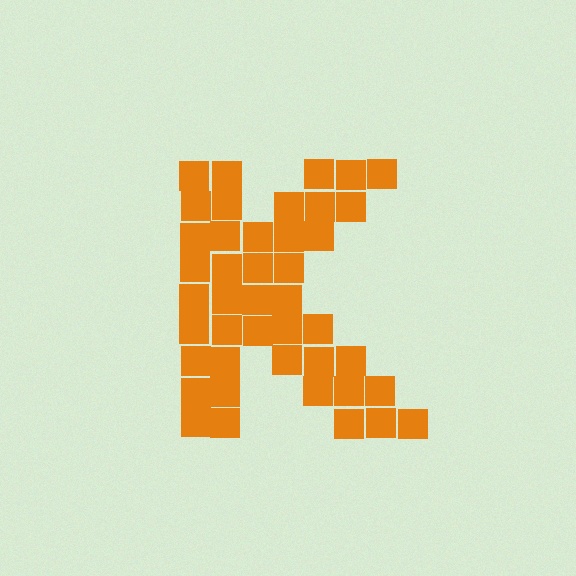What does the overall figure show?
The overall figure shows the letter K.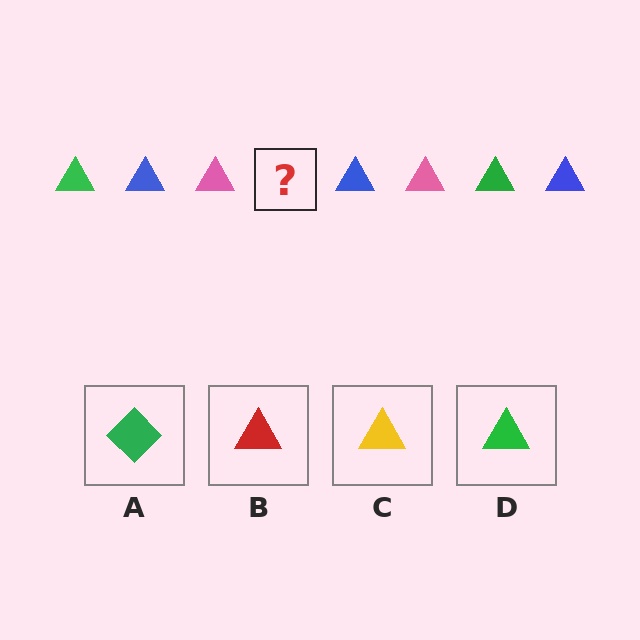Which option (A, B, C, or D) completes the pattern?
D.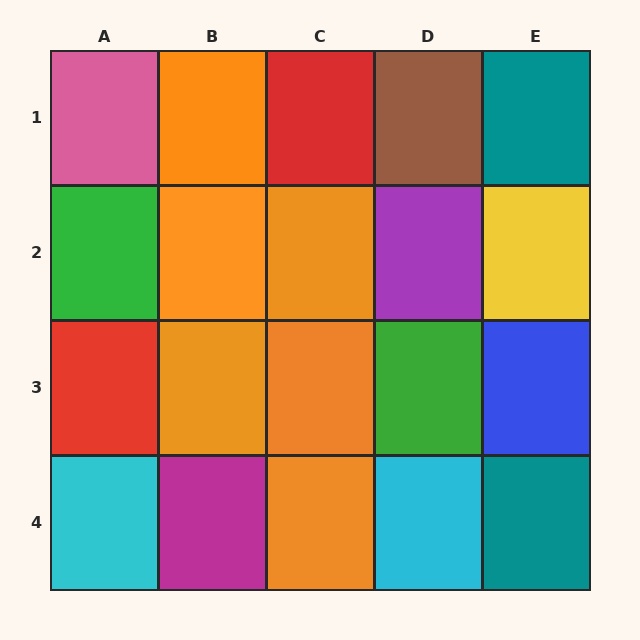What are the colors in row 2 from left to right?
Green, orange, orange, purple, yellow.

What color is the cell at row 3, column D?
Green.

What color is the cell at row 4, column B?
Magenta.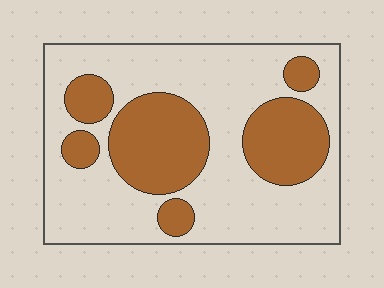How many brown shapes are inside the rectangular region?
6.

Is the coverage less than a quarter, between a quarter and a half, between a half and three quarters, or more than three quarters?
Between a quarter and a half.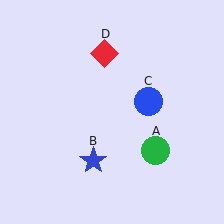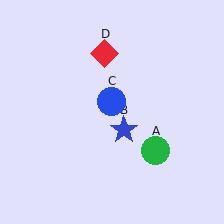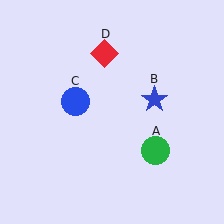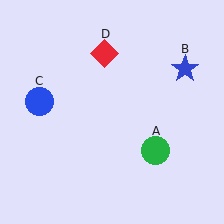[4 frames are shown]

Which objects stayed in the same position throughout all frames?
Green circle (object A) and red diamond (object D) remained stationary.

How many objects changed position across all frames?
2 objects changed position: blue star (object B), blue circle (object C).